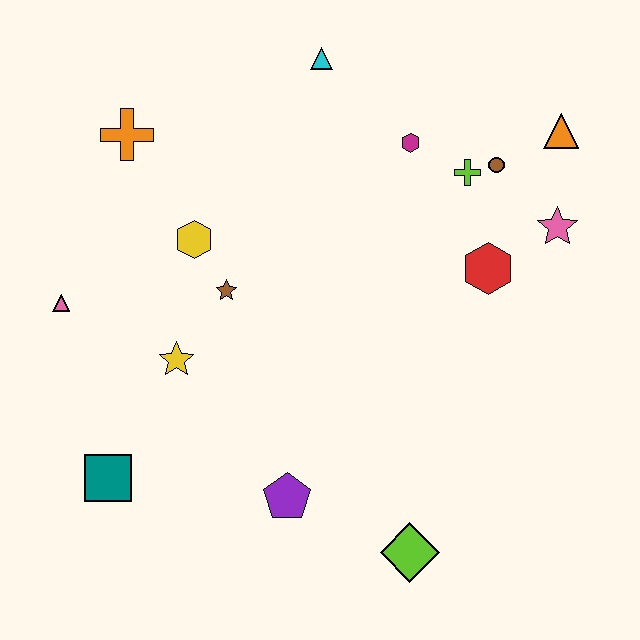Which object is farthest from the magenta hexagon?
The teal square is farthest from the magenta hexagon.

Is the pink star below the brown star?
No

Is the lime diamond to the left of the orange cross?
No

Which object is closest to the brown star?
The yellow hexagon is closest to the brown star.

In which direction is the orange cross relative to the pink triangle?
The orange cross is above the pink triangle.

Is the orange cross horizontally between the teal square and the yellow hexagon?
Yes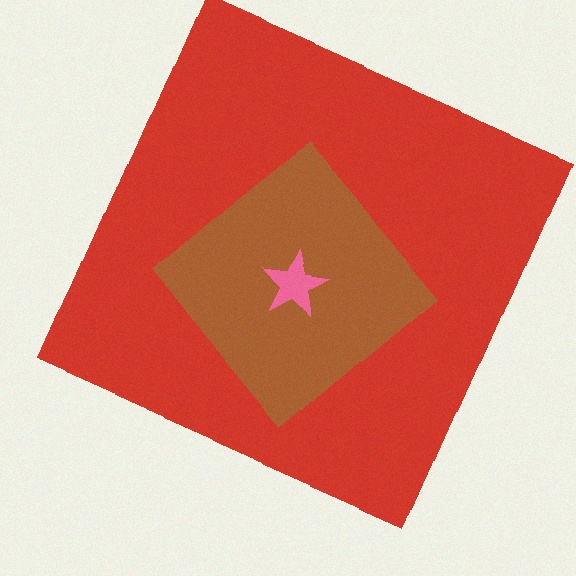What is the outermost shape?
The red square.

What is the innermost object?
The pink star.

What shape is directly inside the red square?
The brown diamond.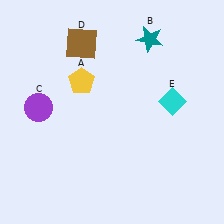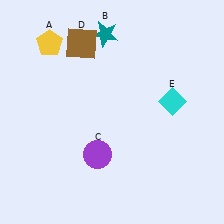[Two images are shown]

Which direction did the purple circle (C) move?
The purple circle (C) moved right.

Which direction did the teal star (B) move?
The teal star (B) moved left.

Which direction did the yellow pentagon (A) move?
The yellow pentagon (A) moved up.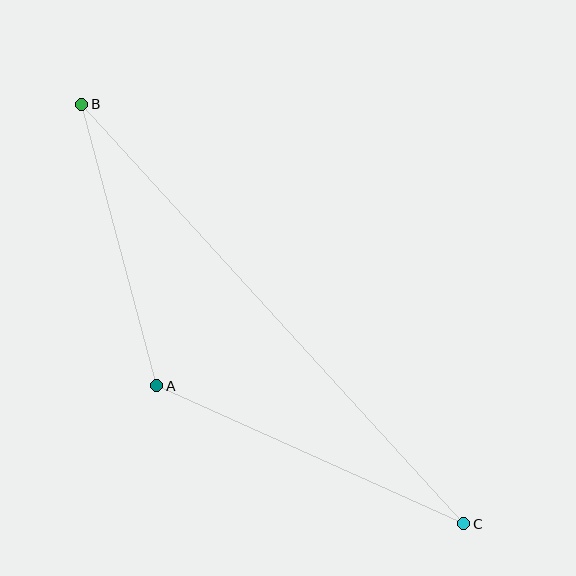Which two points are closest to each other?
Points A and B are closest to each other.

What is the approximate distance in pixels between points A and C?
The distance between A and C is approximately 337 pixels.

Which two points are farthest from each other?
Points B and C are farthest from each other.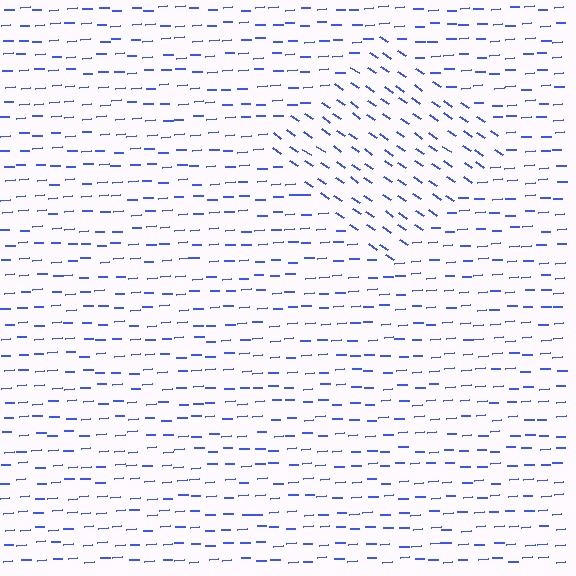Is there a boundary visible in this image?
Yes, there is a texture boundary formed by a change in line orientation.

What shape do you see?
I see a diamond.